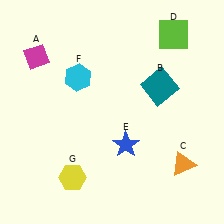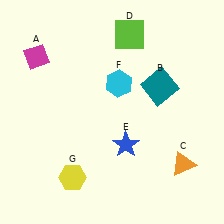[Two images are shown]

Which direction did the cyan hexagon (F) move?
The cyan hexagon (F) moved right.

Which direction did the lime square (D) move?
The lime square (D) moved left.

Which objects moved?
The objects that moved are: the lime square (D), the cyan hexagon (F).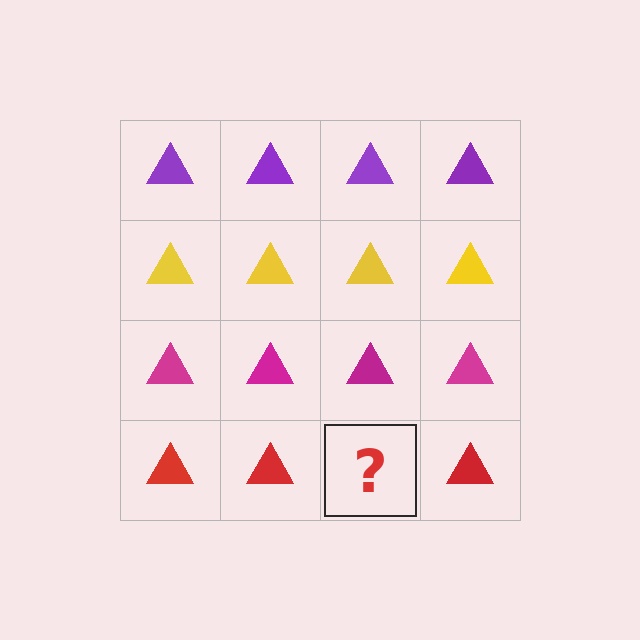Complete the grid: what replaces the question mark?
The question mark should be replaced with a red triangle.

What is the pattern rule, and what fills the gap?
The rule is that each row has a consistent color. The gap should be filled with a red triangle.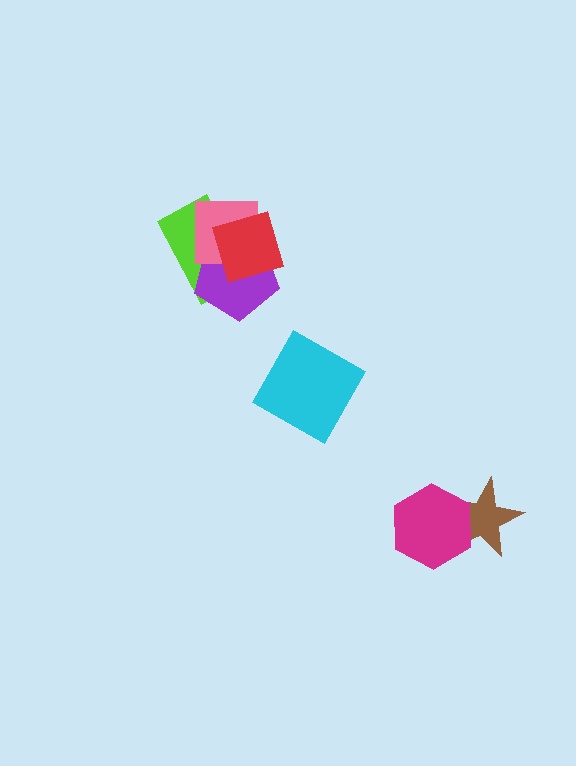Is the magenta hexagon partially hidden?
No, no other shape covers it.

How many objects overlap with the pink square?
3 objects overlap with the pink square.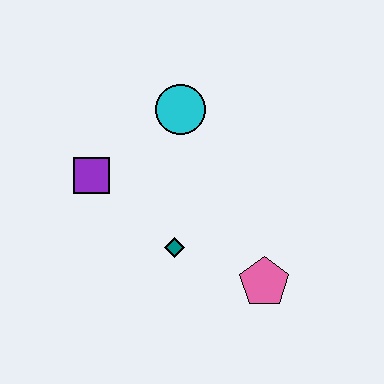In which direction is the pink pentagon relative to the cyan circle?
The pink pentagon is below the cyan circle.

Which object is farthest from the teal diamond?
The cyan circle is farthest from the teal diamond.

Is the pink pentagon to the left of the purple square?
No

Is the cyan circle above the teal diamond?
Yes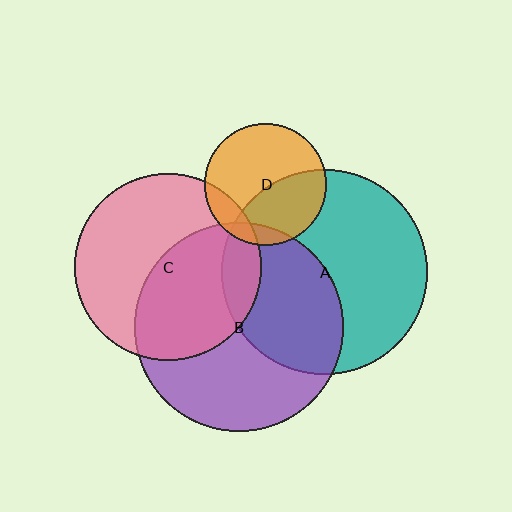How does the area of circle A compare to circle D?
Approximately 2.8 times.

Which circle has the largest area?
Circle B (purple).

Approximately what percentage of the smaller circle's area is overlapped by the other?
Approximately 45%.